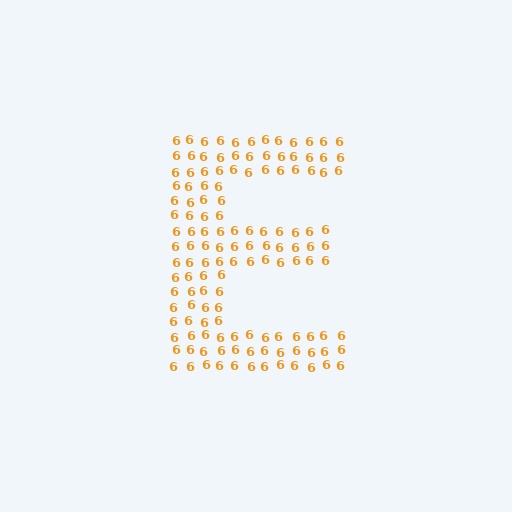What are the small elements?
The small elements are digit 6's.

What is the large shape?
The large shape is the letter E.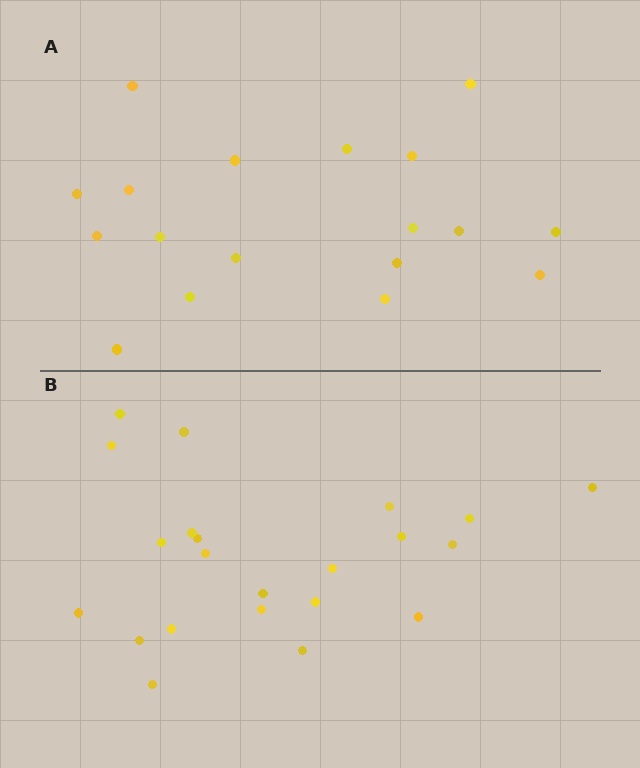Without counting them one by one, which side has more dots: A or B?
Region B (the bottom region) has more dots.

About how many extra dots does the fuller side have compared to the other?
Region B has about 4 more dots than region A.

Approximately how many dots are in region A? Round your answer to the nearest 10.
About 20 dots. (The exact count is 18, which rounds to 20.)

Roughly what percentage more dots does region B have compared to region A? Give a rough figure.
About 20% more.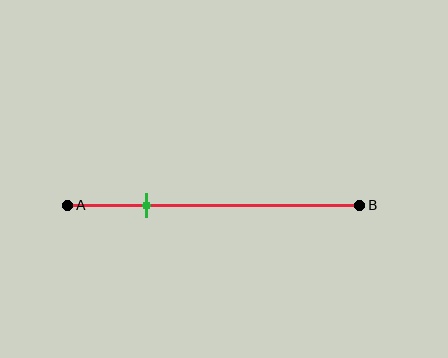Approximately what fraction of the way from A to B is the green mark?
The green mark is approximately 25% of the way from A to B.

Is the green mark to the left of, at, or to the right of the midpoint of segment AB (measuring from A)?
The green mark is to the left of the midpoint of segment AB.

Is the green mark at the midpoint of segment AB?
No, the mark is at about 25% from A, not at the 50% midpoint.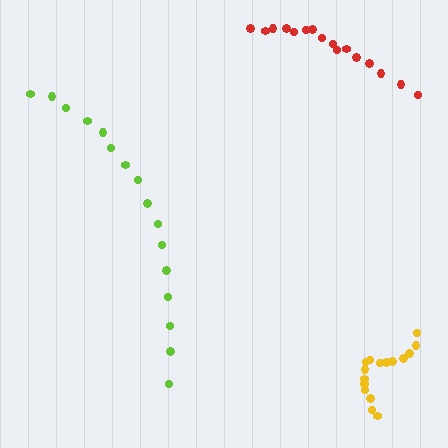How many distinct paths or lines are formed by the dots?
There are 3 distinct paths.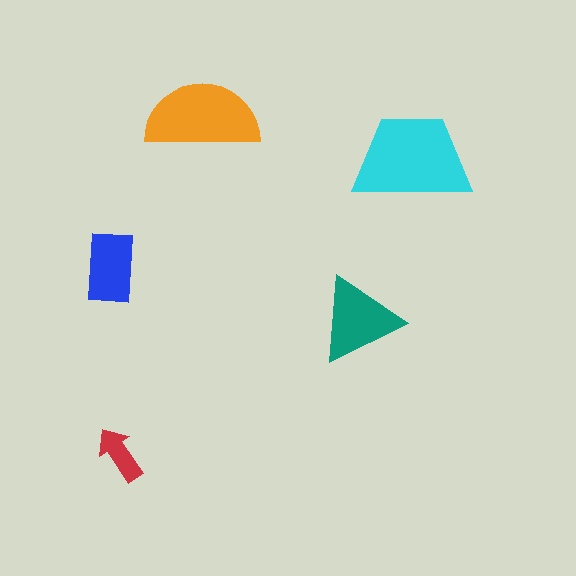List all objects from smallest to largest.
The red arrow, the blue rectangle, the teal triangle, the orange semicircle, the cyan trapezoid.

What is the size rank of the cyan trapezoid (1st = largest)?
1st.